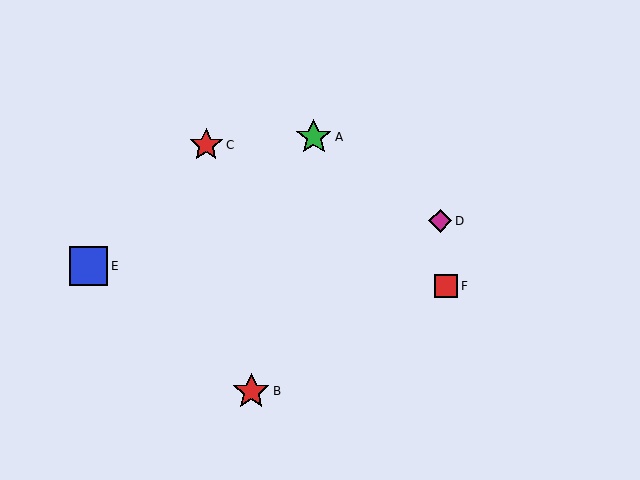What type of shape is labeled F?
Shape F is a red square.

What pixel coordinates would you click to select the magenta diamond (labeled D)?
Click at (440, 221) to select the magenta diamond D.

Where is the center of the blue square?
The center of the blue square is at (88, 266).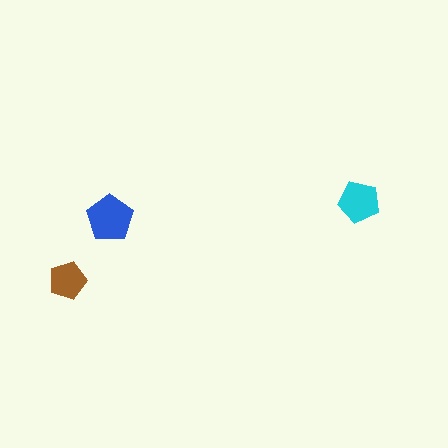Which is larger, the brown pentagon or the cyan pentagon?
The cyan one.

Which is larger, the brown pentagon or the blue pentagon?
The blue one.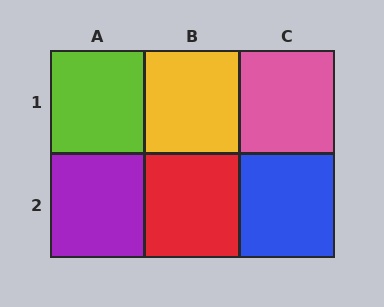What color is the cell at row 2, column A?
Purple.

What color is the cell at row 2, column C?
Blue.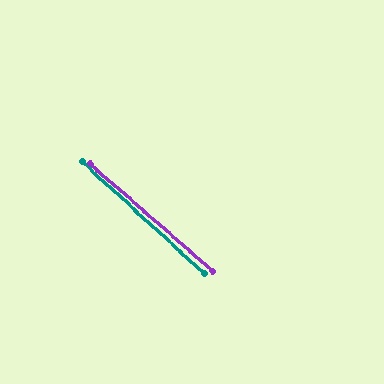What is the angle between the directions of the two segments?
Approximately 1 degree.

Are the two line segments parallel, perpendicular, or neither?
Parallel — their directions differ by only 1.4°.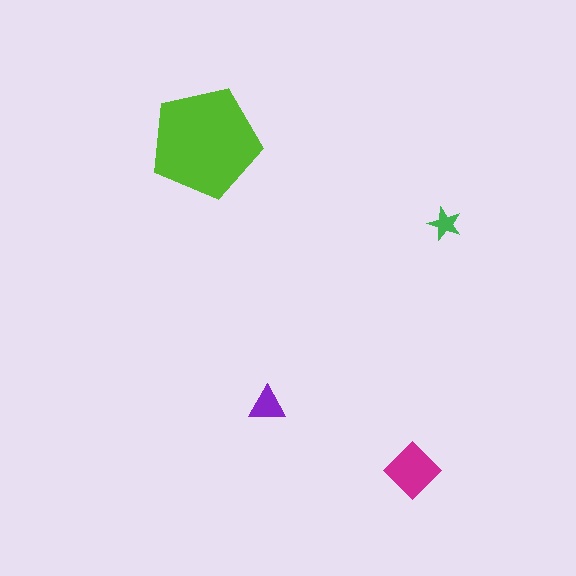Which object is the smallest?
The green star.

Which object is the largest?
The lime pentagon.